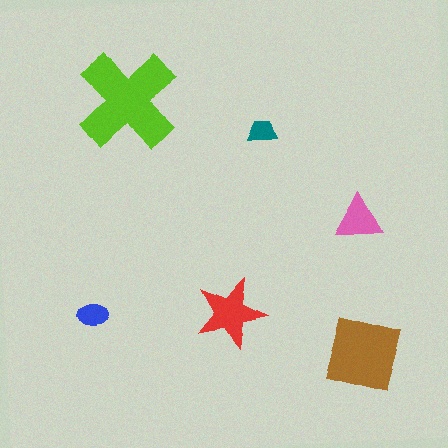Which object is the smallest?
The teal trapezoid.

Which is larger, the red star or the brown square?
The brown square.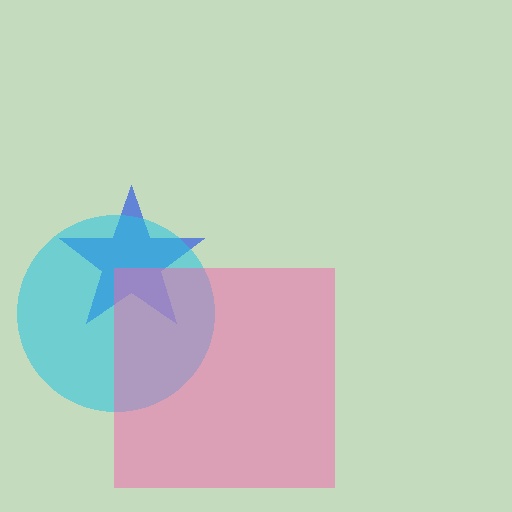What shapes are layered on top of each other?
The layered shapes are: a blue star, a cyan circle, a pink square.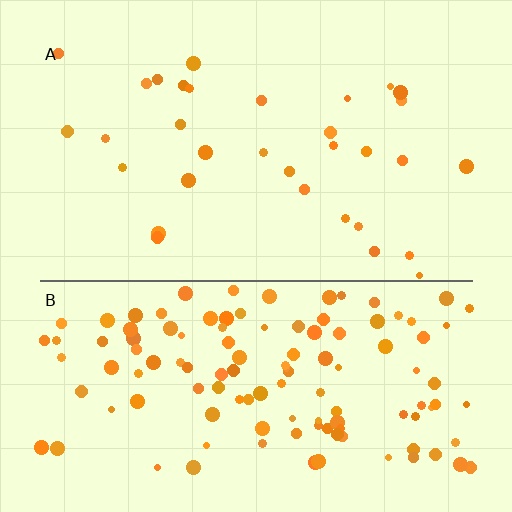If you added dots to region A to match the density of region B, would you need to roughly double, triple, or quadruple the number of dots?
Approximately quadruple.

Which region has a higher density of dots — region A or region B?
B (the bottom).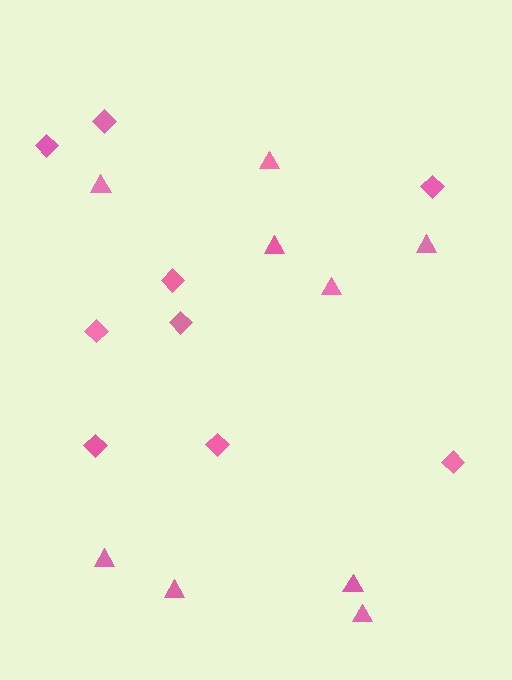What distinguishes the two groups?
There are 2 groups: one group of triangles (9) and one group of diamonds (9).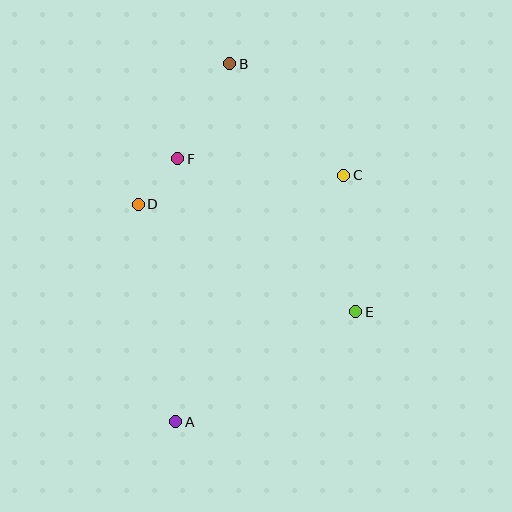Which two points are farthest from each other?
Points A and B are farthest from each other.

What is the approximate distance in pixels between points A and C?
The distance between A and C is approximately 298 pixels.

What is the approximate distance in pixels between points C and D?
The distance between C and D is approximately 207 pixels.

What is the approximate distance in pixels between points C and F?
The distance between C and F is approximately 167 pixels.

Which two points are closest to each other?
Points D and F are closest to each other.